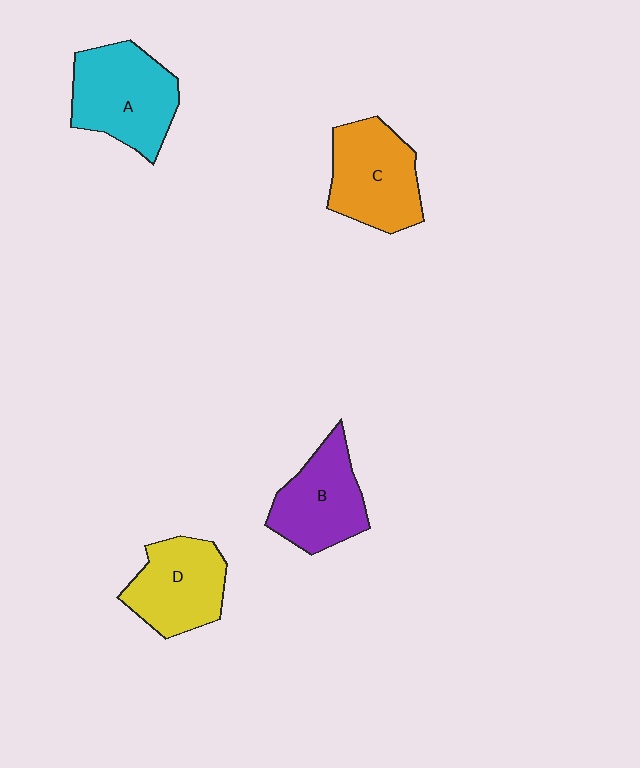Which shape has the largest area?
Shape A (cyan).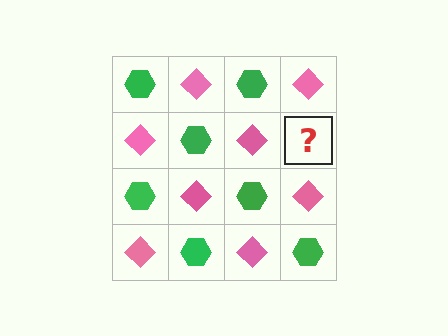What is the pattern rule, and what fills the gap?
The rule is that it alternates green hexagon and pink diamond in a checkerboard pattern. The gap should be filled with a green hexagon.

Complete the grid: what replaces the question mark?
The question mark should be replaced with a green hexagon.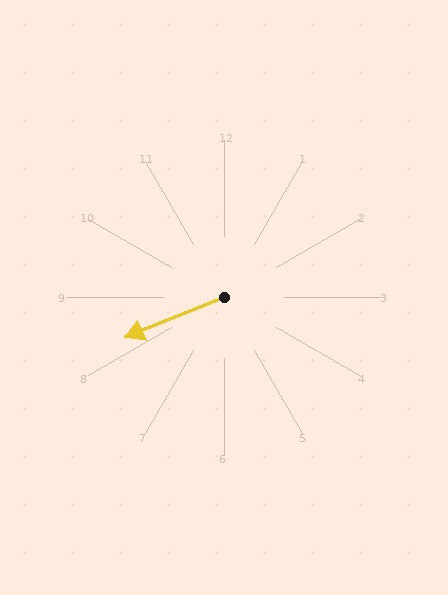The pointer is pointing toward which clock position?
Roughly 8 o'clock.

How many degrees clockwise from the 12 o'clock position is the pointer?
Approximately 248 degrees.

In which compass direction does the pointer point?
West.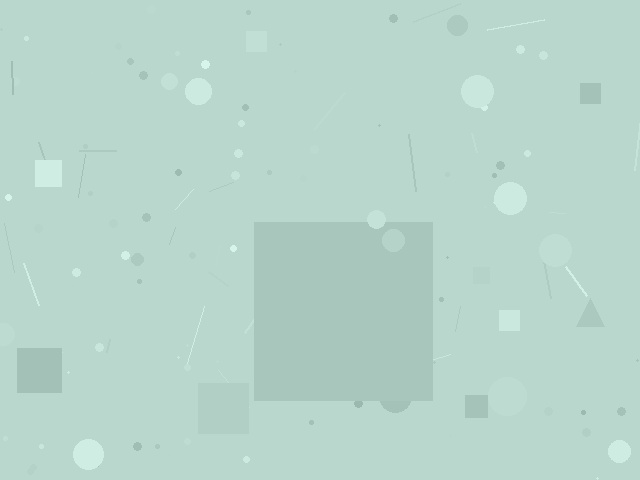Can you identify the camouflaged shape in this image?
The camouflaged shape is a square.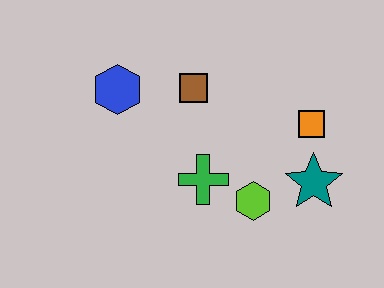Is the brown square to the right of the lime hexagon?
No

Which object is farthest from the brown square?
The teal star is farthest from the brown square.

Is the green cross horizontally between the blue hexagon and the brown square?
No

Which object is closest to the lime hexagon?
The green cross is closest to the lime hexagon.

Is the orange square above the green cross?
Yes